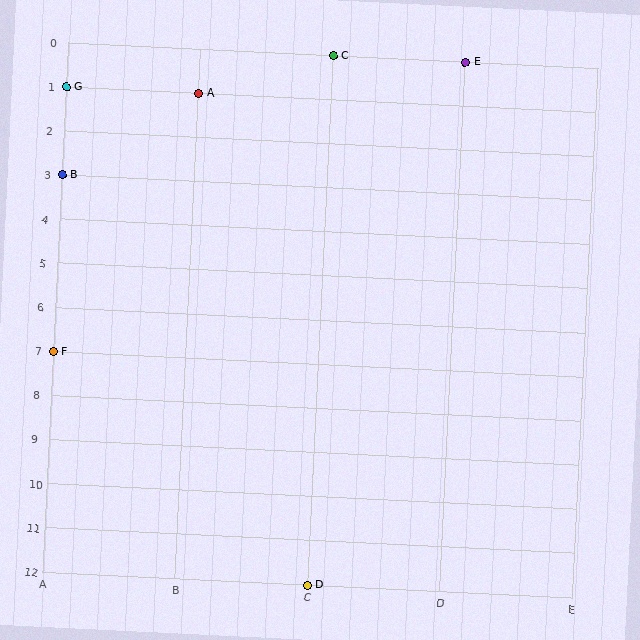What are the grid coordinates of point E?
Point E is at grid coordinates (D, 0).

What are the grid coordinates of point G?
Point G is at grid coordinates (A, 1).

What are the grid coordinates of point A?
Point A is at grid coordinates (B, 1).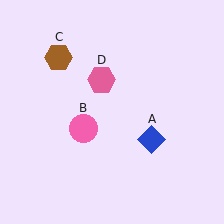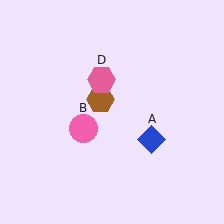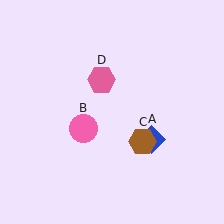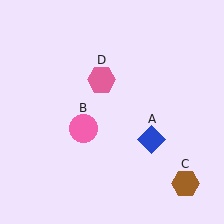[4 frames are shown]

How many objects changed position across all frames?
1 object changed position: brown hexagon (object C).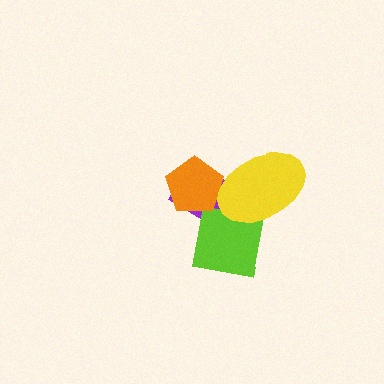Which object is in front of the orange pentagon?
The yellow ellipse is in front of the orange pentagon.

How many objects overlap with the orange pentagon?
3 objects overlap with the orange pentagon.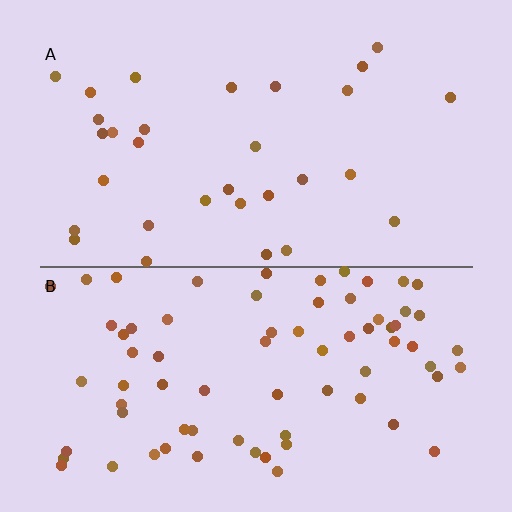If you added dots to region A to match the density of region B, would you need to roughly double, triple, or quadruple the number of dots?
Approximately double.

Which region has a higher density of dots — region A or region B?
B (the bottom).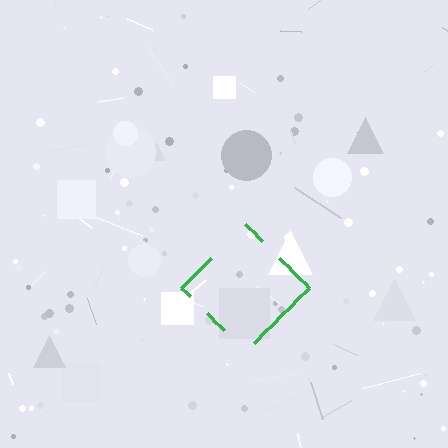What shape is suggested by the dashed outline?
The dashed outline suggests a diamond.